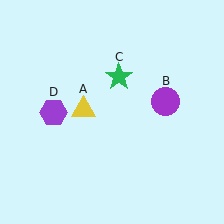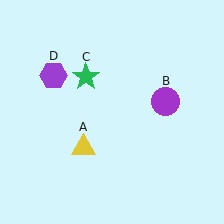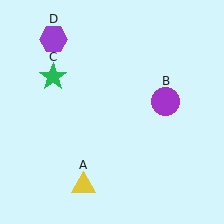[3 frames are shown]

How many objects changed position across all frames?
3 objects changed position: yellow triangle (object A), green star (object C), purple hexagon (object D).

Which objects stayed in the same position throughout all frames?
Purple circle (object B) remained stationary.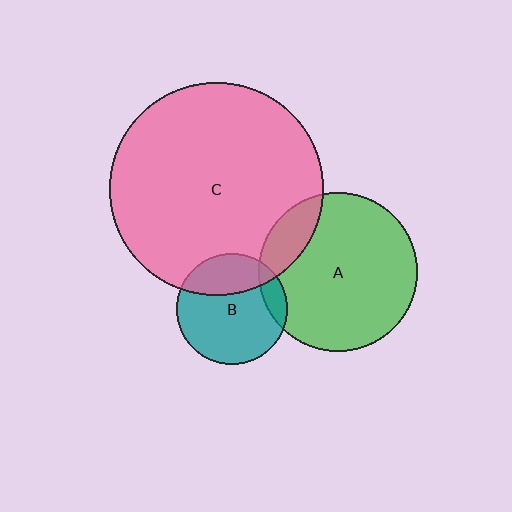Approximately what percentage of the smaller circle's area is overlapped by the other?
Approximately 10%.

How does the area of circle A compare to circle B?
Approximately 2.0 times.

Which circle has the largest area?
Circle C (pink).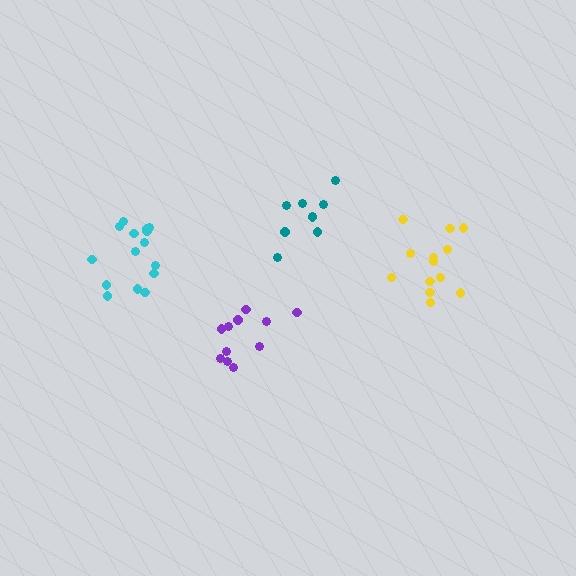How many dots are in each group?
Group 1: 9 dots, Group 2: 15 dots, Group 3: 11 dots, Group 4: 13 dots (48 total).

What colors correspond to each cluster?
The clusters are colored: teal, cyan, purple, yellow.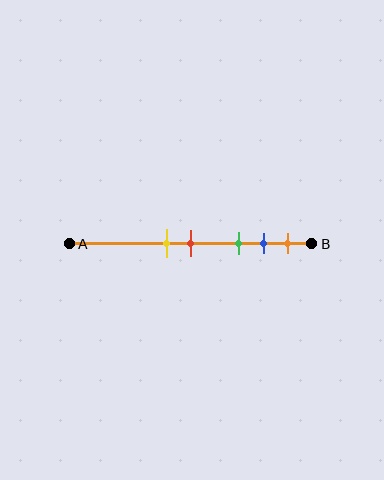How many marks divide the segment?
There are 5 marks dividing the segment.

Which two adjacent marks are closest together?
The yellow and red marks are the closest adjacent pair.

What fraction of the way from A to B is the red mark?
The red mark is approximately 50% (0.5) of the way from A to B.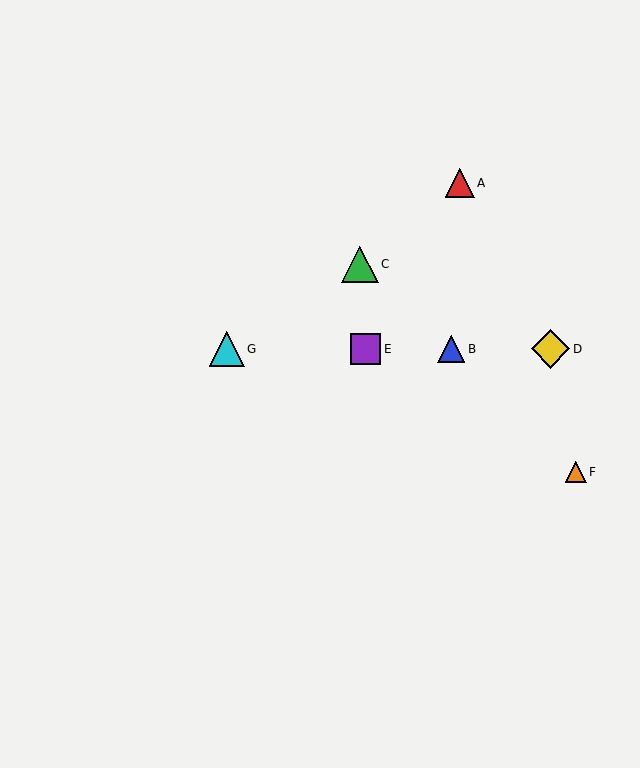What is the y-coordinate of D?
Object D is at y≈349.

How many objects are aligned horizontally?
4 objects (B, D, E, G) are aligned horizontally.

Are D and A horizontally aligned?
No, D is at y≈349 and A is at y≈183.